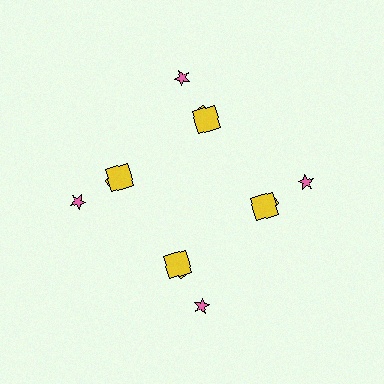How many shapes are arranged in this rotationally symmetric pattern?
There are 12 shapes, arranged in 4 groups of 3.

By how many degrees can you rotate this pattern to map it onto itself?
The pattern maps onto itself every 90 degrees of rotation.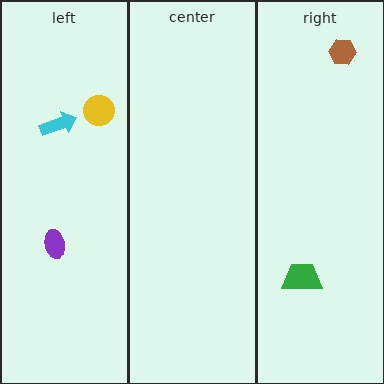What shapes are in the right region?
The brown hexagon, the green trapezoid.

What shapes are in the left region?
The cyan arrow, the yellow circle, the purple ellipse.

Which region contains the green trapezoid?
The right region.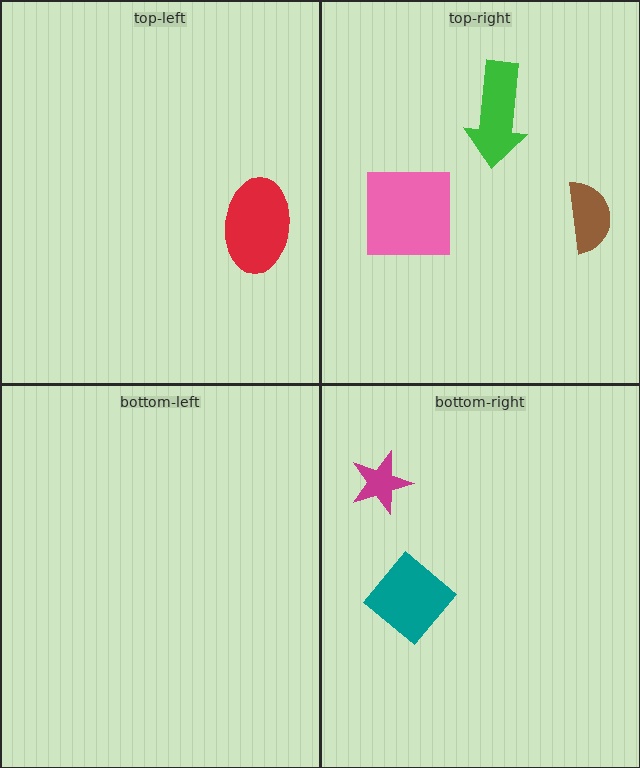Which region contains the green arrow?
The top-right region.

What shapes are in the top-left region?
The red ellipse.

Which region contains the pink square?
The top-right region.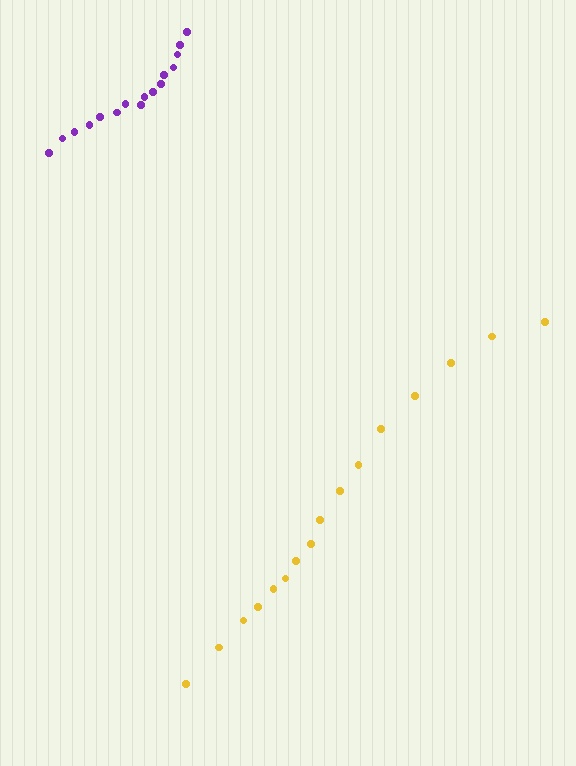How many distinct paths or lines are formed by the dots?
There are 2 distinct paths.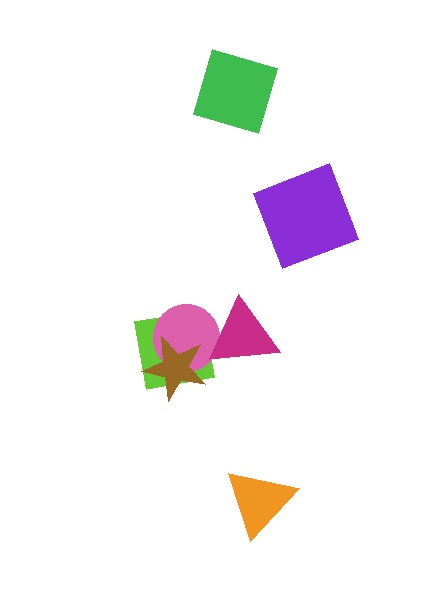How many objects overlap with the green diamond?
0 objects overlap with the green diamond.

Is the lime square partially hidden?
Yes, it is partially covered by another shape.